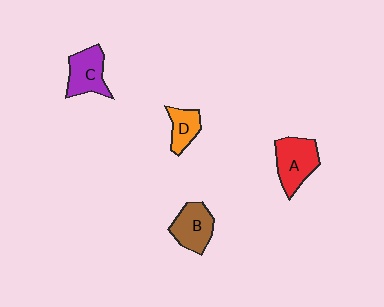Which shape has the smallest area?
Shape D (orange).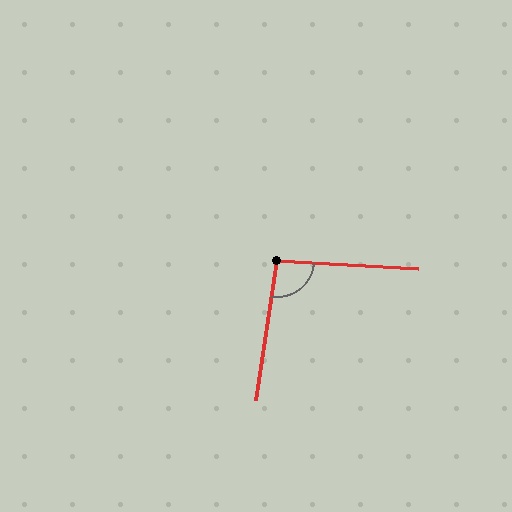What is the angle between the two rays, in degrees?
Approximately 95 degrees.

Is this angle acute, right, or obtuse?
It is obtuse.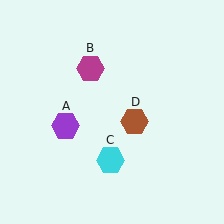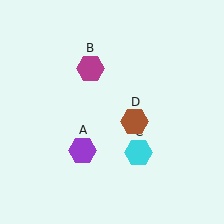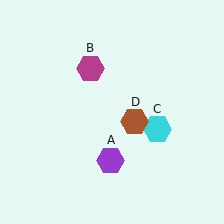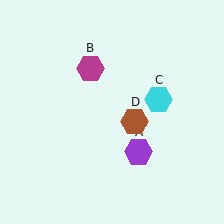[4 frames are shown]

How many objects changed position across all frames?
2 objects changed position: purple hexagon (object A), cyan hexagon (object C).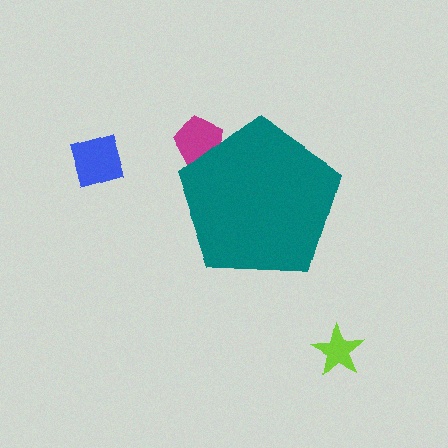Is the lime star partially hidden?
No, the lime star is fully visible.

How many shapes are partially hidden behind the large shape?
1 shape is partially hidden.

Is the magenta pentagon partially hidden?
Yes, the magenta pentagon is partially hidden behind the teal pentagon.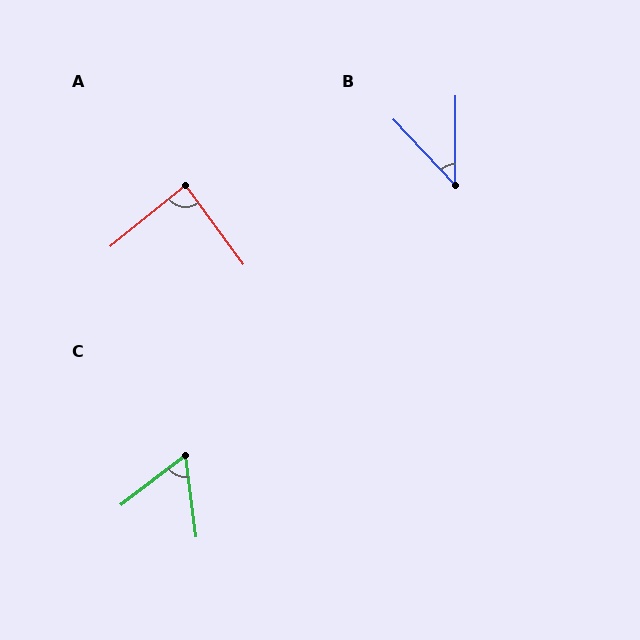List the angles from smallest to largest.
B (44°), C (60°), A (87°).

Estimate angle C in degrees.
Approximately 60 degrees.